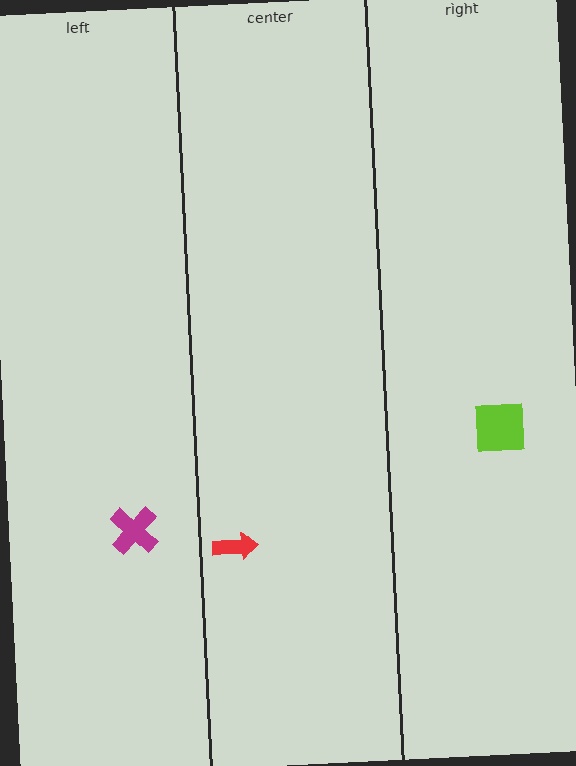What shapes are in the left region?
The magenta cross.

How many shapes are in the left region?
1.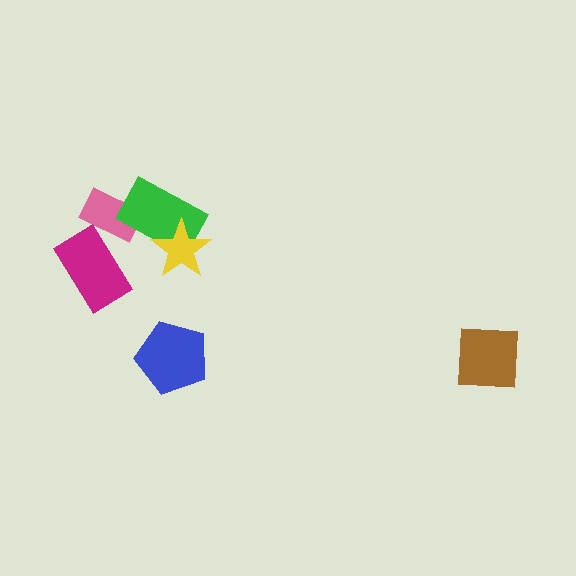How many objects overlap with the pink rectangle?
2 objects overlap with the pink rectangle.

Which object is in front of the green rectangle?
The yellow star is in front of the green rectangle.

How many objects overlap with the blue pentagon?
0 objects overlap with the blue pentagon.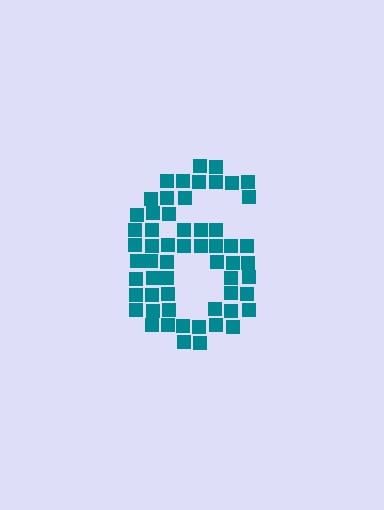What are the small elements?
The small elements are squares.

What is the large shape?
The large shape is the digit 6.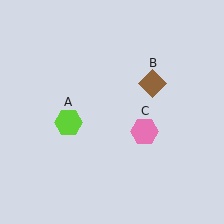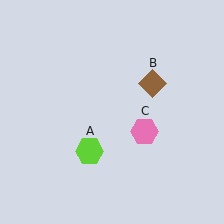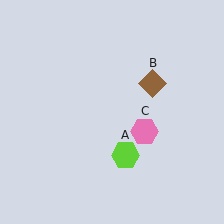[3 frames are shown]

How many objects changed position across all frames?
1 object changed position: lime hexagon (object A).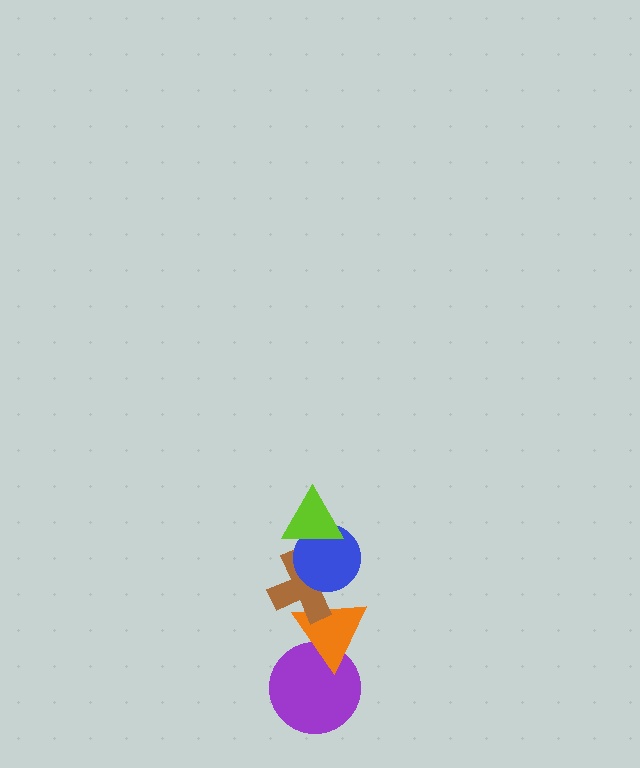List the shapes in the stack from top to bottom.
From top to bottom: the lime triangle, the blue circle, the brown cross, the orange triangle, the purple circle.